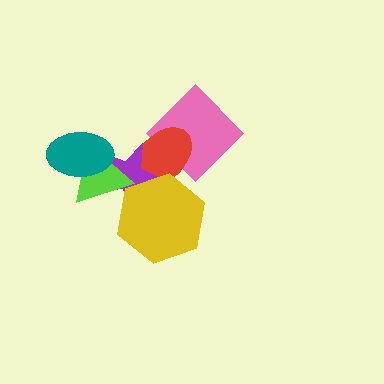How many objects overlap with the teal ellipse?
2 objects overlap with the teal ellipse.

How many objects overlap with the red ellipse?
3 objects overlap with the red ellipse.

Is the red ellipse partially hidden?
Yes, it is partially covered by another shape.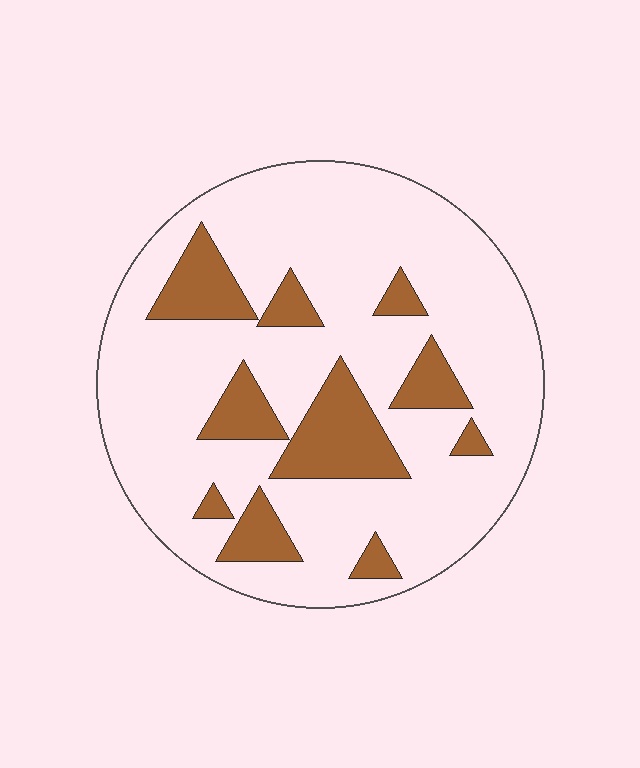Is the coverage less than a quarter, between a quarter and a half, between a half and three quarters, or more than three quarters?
Less than a quarter.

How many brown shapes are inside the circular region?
10.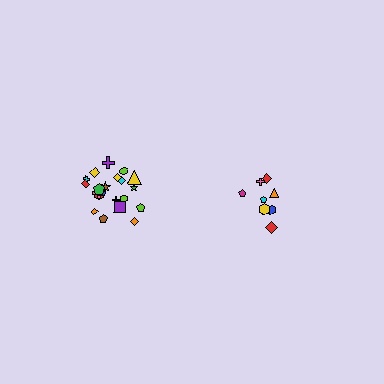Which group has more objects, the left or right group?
The left group.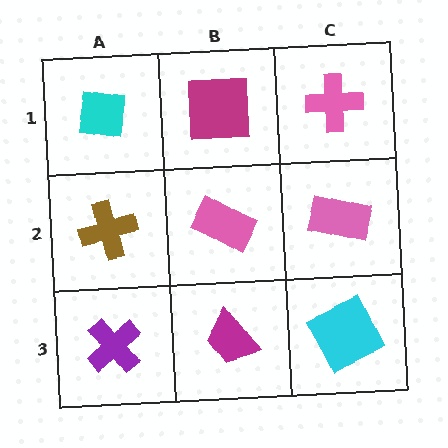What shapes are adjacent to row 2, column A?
A cyan square (row 1, column A), a purple cross (row 3, column A), a pink rectangle (row 2, column B).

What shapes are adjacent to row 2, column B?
A magenta square (row 1, column B), a magenta trapezoid (row 3, column B), a brown cross (row 2, column A), a pink rectangle (row 2, column C).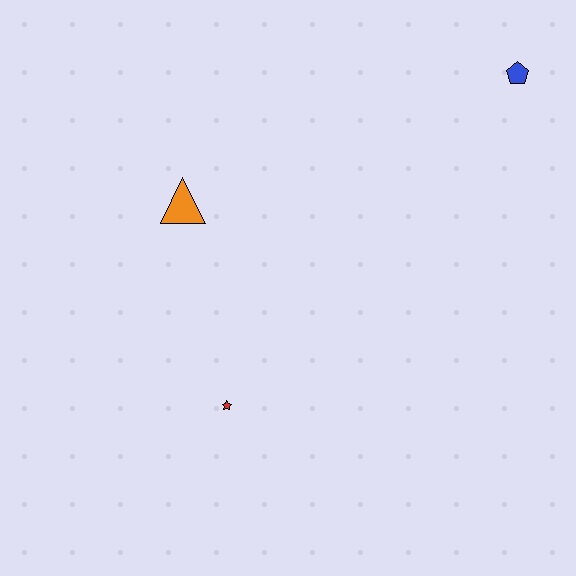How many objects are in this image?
There are 3 objects.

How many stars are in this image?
There is 1 star.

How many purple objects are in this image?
There are no purple objects.